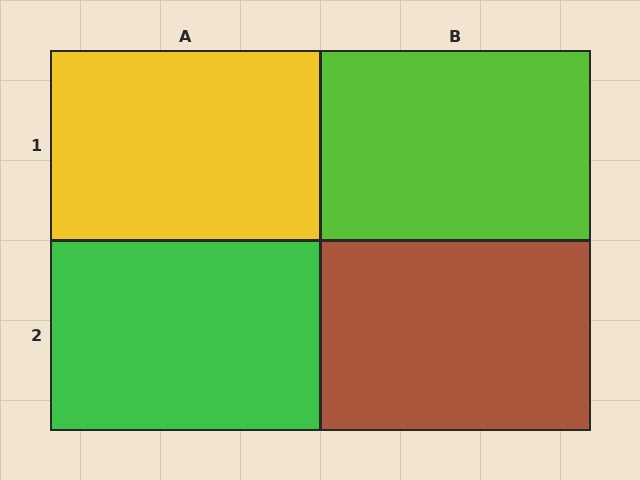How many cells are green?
1 cell is green.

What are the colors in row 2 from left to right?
Green, brown.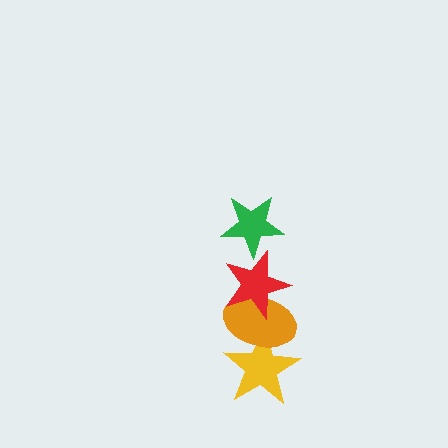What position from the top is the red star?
The red star is 2nd from the top.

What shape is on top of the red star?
The green star is on top of the red star.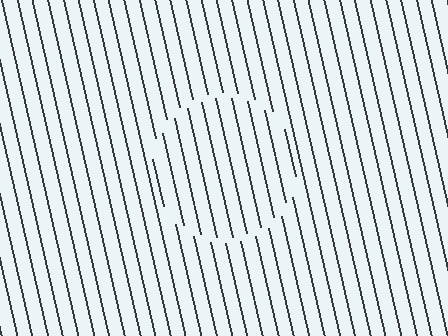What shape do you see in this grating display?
An illusory circle. The interior of the shape contains the same grating, shifted by half a period — the contour is defined by the phase discontinuity where line-ends from the inner and outer gratings abut.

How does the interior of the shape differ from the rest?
The interior of the shape contains the same grating, shifted by half a period — the contour is defined by the phase discontinuity where line-ends from the inner and outer gratings abut.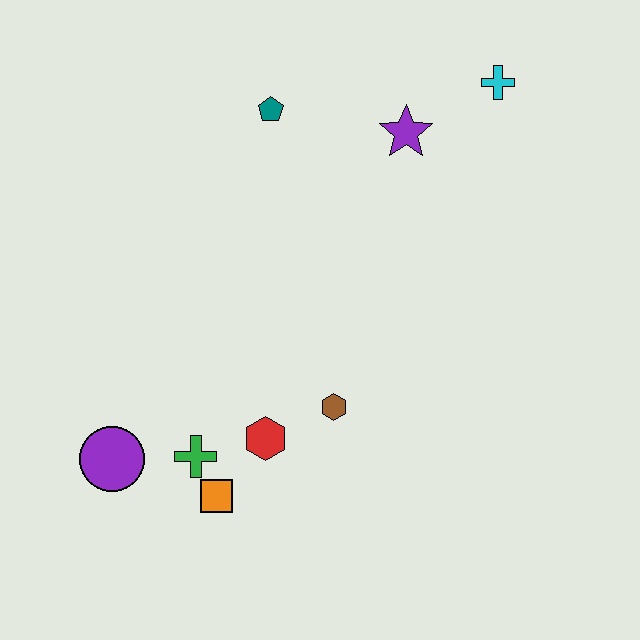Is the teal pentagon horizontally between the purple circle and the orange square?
No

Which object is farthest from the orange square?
The cyan cross is farthest from the orange square.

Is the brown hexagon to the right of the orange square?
Yes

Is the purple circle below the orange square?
No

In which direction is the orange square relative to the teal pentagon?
The orange square is below the teal pentagon.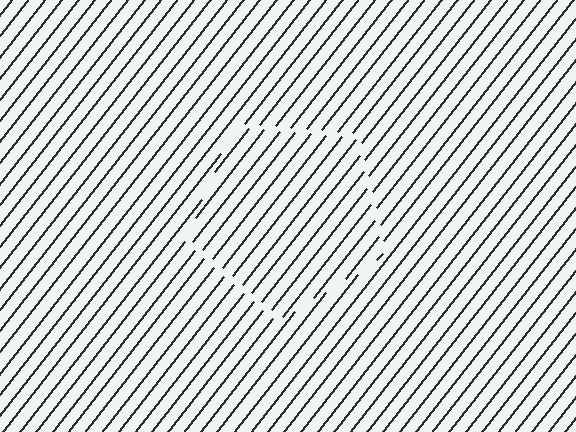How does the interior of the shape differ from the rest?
The interior of the shape contains the same grating, shifted by half a period — the contour is defined by the phase discontinuity where line-ends from the inner and outer gratings abut.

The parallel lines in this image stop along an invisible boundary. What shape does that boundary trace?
An illusory pentagon. The interior of the shape contains the same grating, shifted by half a period — the contour is defined by the phase discontinuity where line-ends from the inner and outer gratings abut.